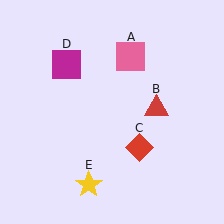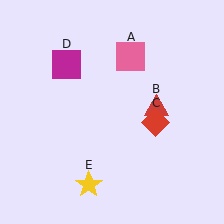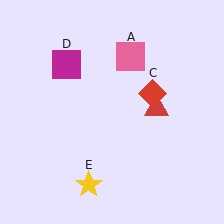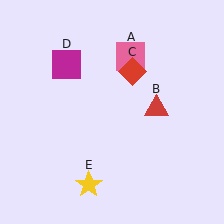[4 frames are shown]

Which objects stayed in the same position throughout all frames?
Pink square (object A) and red triangle (object B) and magenta square (object D) and yellow star (object E) remained stationary.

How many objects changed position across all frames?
1 object changed position: red diamond (object C).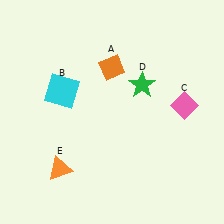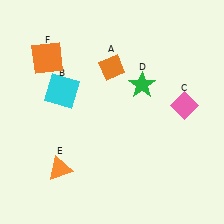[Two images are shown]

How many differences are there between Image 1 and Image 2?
There is 1 difference between the two images.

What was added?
An orange square (F) was added in Image 2.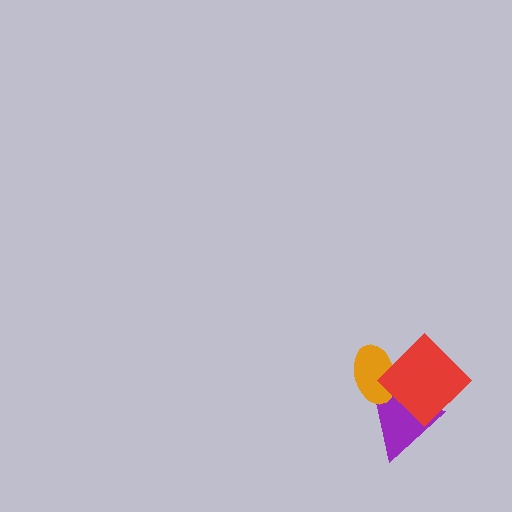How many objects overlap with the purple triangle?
2 objects overlap with the purple triangle.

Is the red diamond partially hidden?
No, no other shape covers it.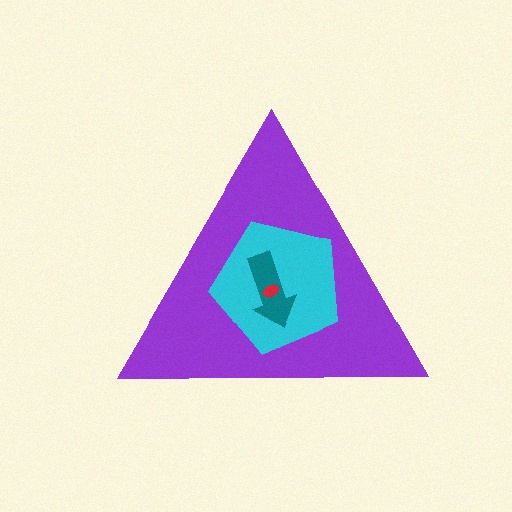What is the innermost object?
The red ellipse.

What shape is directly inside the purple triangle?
The cyan pentagon.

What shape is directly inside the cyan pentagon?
The teal arrow.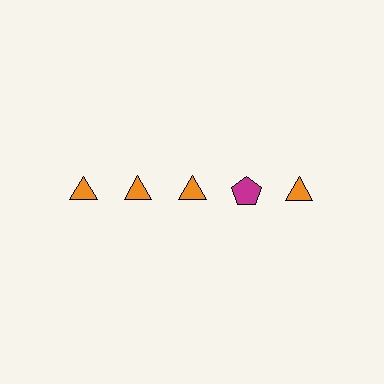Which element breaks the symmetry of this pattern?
The magenta pentagon in the top row, second from right column breaks the symmetry. All other shapes are orange triangles.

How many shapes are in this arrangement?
There are 5 shapes arranged in a grid pattern.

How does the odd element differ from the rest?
It differs in both color (magenta instead of orange) and shape (pentagon instead of triangle).